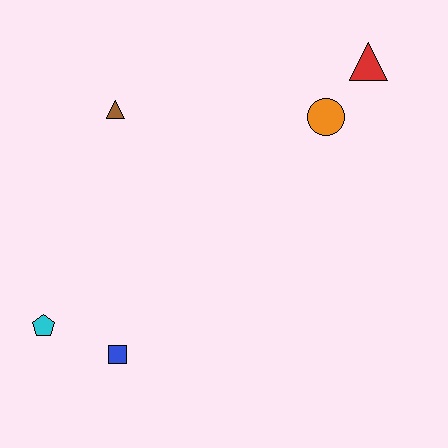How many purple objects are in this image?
There are no purple objects.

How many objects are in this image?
There are 5 objects.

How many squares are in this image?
There is 1 square.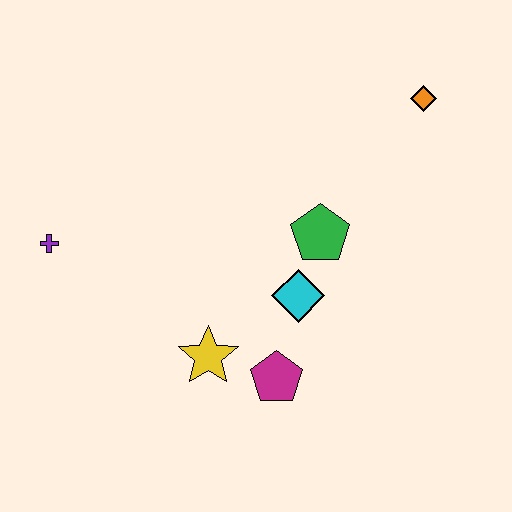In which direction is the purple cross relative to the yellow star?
The purple cross is to the left of the yellow star.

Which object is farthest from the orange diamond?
The purple cross is farthest from the orange diamond.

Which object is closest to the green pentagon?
The cyan diamond is closest to the green pentagon.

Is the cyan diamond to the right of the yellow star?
Yes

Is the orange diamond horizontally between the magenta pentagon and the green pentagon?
No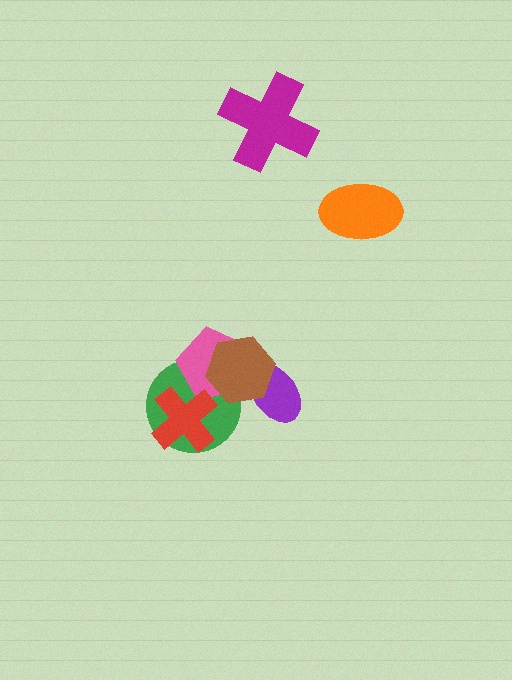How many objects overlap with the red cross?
2 objects overlap with the red cross.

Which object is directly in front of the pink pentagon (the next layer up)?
The brown hexagon is directly in front of the pink pentagon.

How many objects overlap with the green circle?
3 objects overlap with the green circle.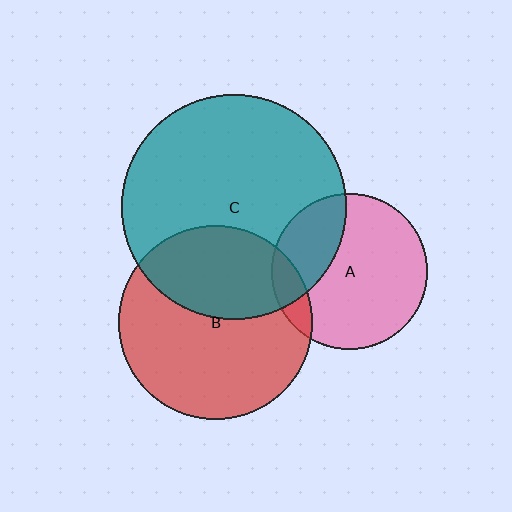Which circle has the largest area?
Circle C (teal).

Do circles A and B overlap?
Yes.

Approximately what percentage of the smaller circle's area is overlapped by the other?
Approximately 10%.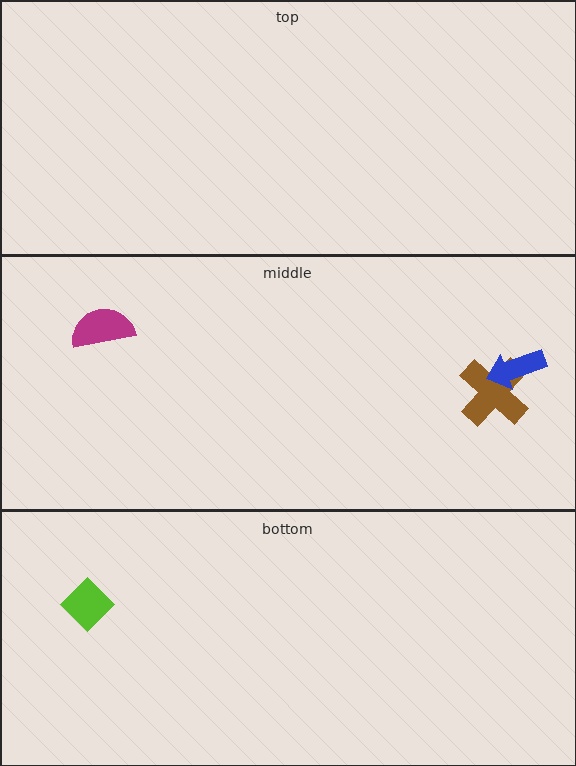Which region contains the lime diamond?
The bottom region.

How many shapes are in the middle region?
3.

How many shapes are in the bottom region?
1.